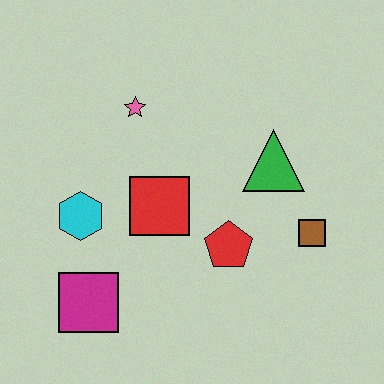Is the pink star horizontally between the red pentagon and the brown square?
No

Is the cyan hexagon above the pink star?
No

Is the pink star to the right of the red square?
No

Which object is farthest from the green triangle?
The magenta square is farthest from the green triangle.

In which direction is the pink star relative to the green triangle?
The pink star is to the left of the green triangle.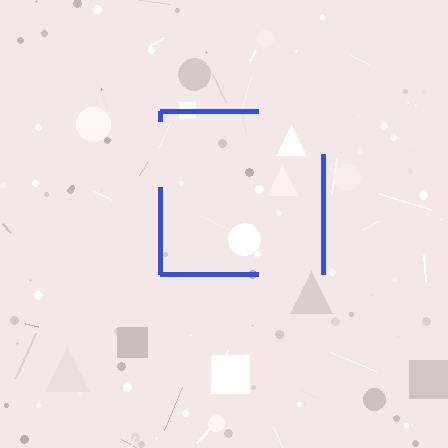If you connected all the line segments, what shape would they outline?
They would outline a square.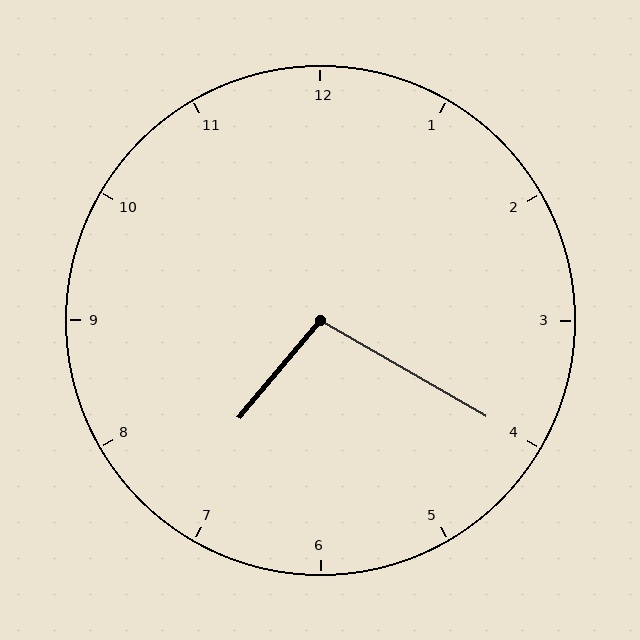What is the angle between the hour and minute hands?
Approximately 100 degrees.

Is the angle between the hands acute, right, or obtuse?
It is obtuse.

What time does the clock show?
7:20.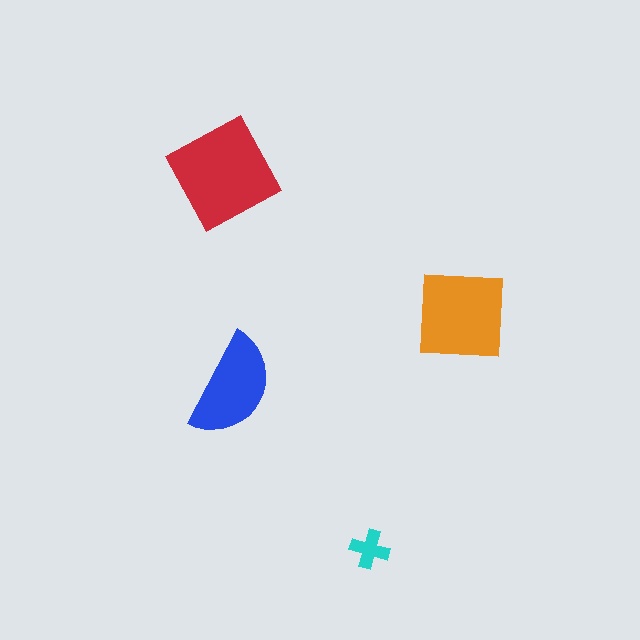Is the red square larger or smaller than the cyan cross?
Larger.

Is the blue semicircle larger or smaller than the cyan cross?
Larger.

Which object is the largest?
The red square.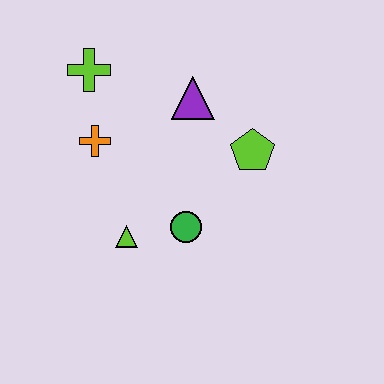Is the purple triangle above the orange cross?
Yes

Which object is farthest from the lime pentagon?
The lime cross is farthest from the lime pentagon.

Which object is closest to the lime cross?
The orange cross is closest to the lime cross.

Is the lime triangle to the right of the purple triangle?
No